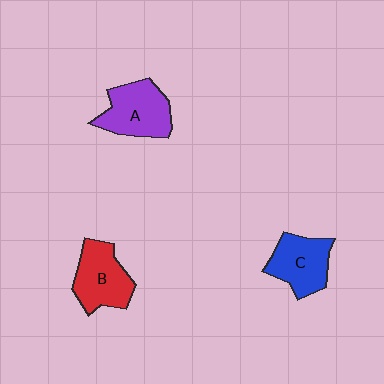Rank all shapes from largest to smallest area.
From largest to smallest: A (purple), B (red), C (blue).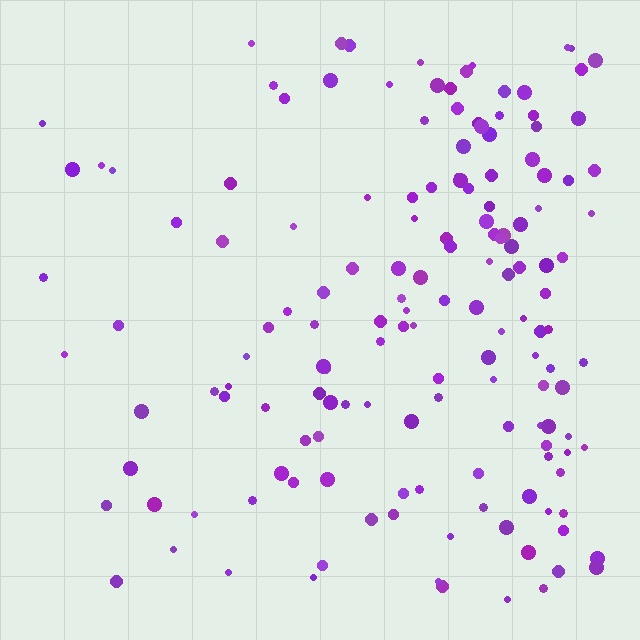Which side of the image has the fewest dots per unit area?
The left.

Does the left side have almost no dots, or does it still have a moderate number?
Still a moderate number, just noticeably fewer than the right.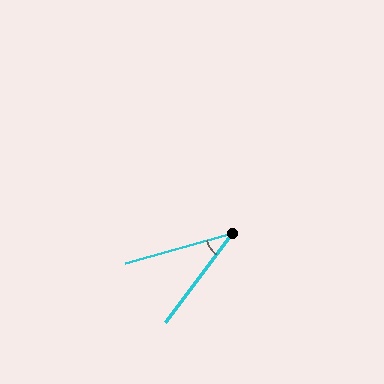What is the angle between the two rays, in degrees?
Approximately 37 degrees.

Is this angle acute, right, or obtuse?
It is acute.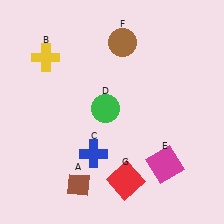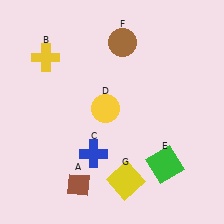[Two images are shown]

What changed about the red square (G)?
In Image 1, G is red. In Image 2, it changed to yellow.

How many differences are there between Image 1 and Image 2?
There are 3 differences between the two images.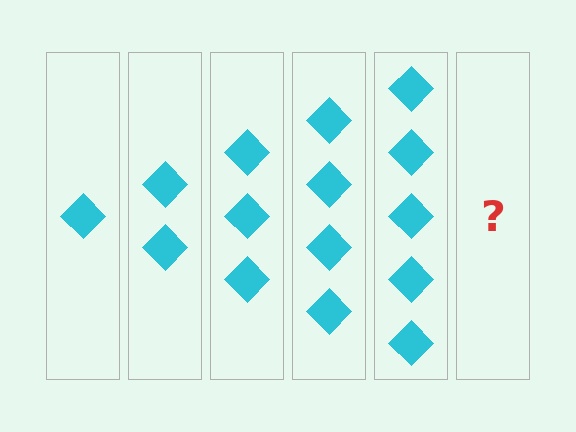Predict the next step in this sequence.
The next step is 6 diamonds.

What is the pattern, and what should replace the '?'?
The pattern is that each step adds one more diamond. The '?' should be 6 diamonds.